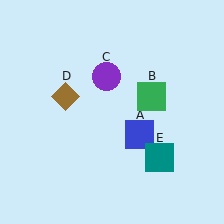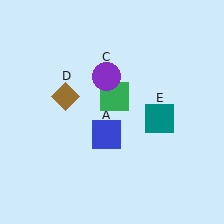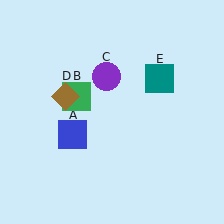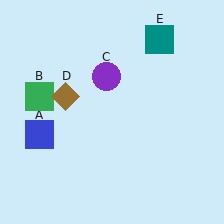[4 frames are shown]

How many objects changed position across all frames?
3 objects changed position: blue square (object A), green square (object B), teal square (object E).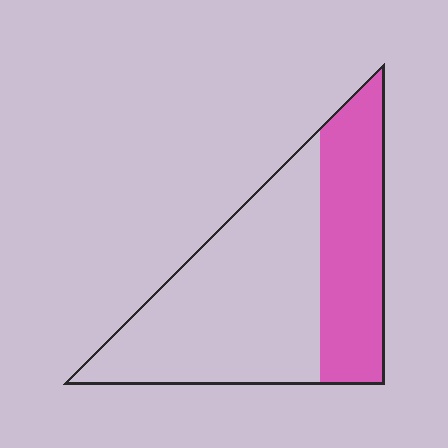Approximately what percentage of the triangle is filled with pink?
Approximately 35%.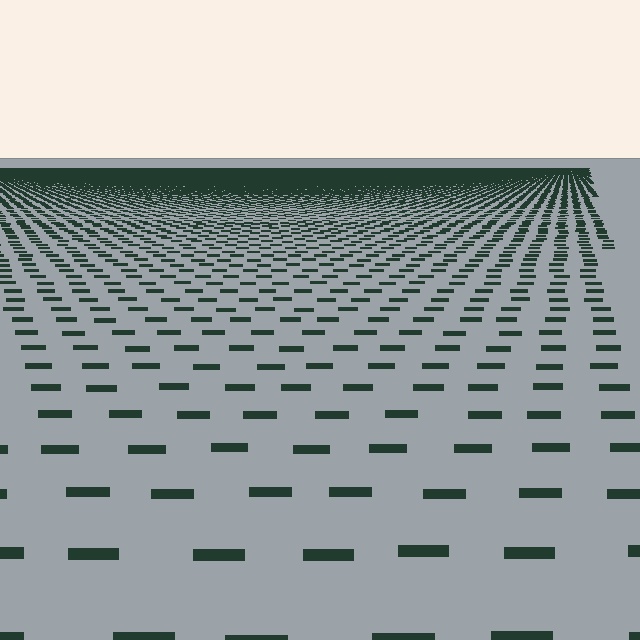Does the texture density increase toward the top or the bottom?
Density increases toward the top.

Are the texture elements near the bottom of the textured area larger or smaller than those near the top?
Larger. Near the bottom, elements are closer to the viewer and appear at a bigger on-screen size.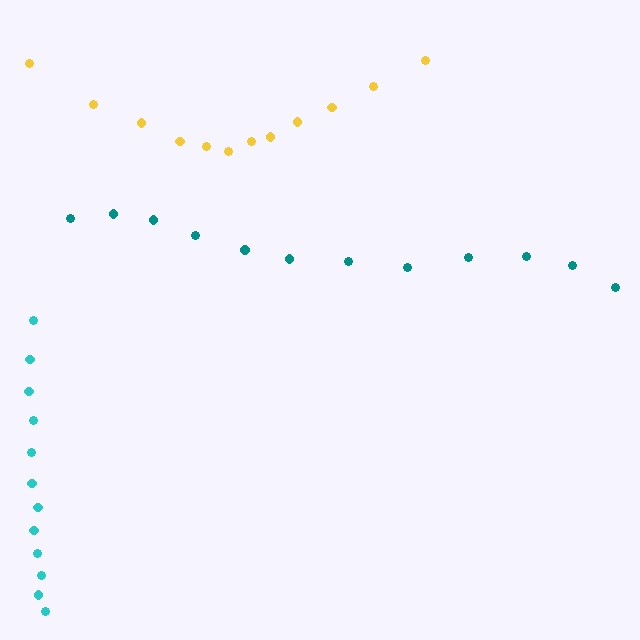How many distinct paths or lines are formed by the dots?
There are 3 distinct paths.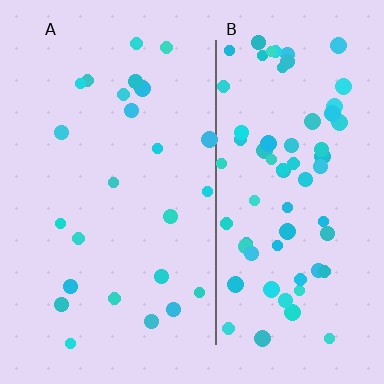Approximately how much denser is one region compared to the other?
Approximately 2.9× — region B over region A.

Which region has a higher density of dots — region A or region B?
B (the right).